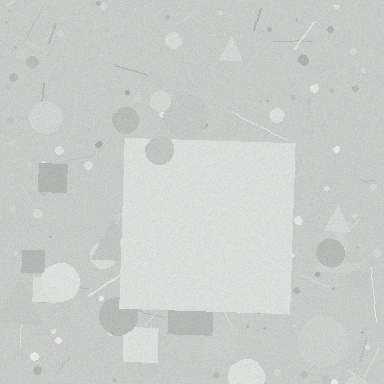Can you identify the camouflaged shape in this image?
The camouflaged shape is a square.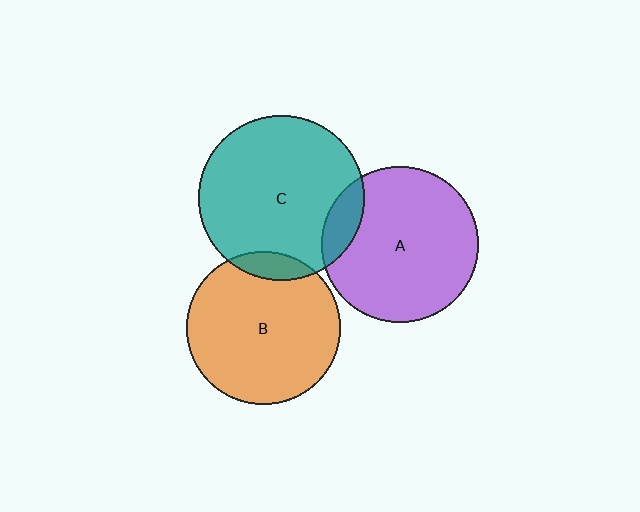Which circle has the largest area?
Circle C (teal).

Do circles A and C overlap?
Yes.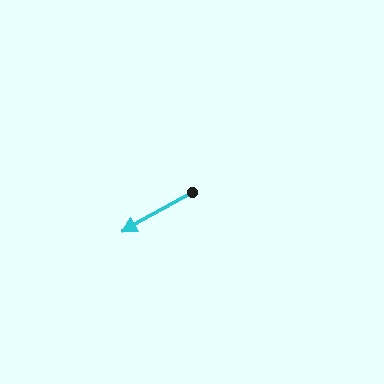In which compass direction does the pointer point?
Southwest.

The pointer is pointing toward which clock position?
Roughly 8 o'clock.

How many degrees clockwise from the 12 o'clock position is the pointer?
Approximately 240 degrees.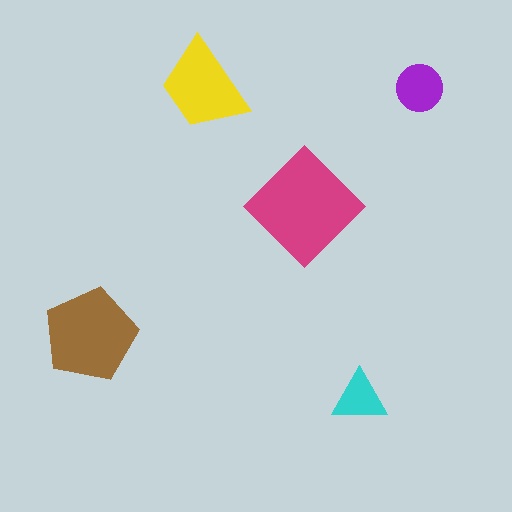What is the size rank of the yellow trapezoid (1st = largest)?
3rd.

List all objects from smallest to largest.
The cyan triangle, the purple circle, the yellow trapezoid, the brown pentagon, the magenta diamond.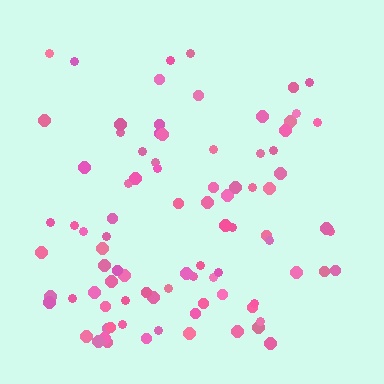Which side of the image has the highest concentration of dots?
The bottom.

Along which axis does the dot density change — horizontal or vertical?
Vertical.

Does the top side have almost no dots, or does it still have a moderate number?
Still a moderate number, just noticeably fewer than the bottom.